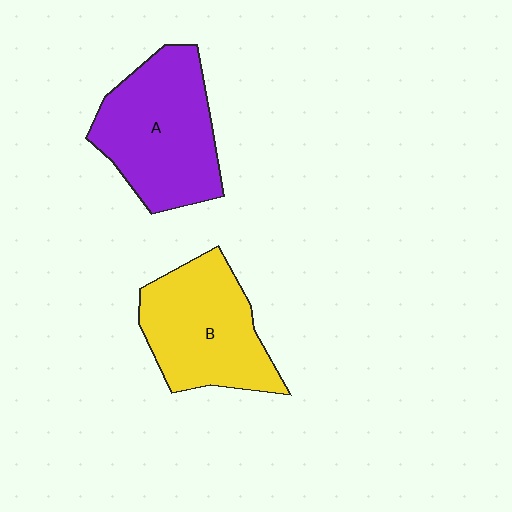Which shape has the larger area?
Shape A (purple).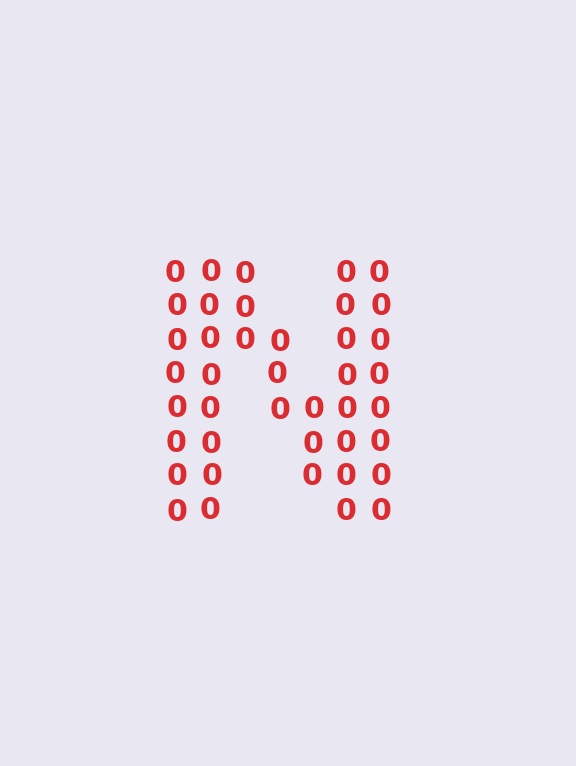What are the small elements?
The small elements are digit 0's.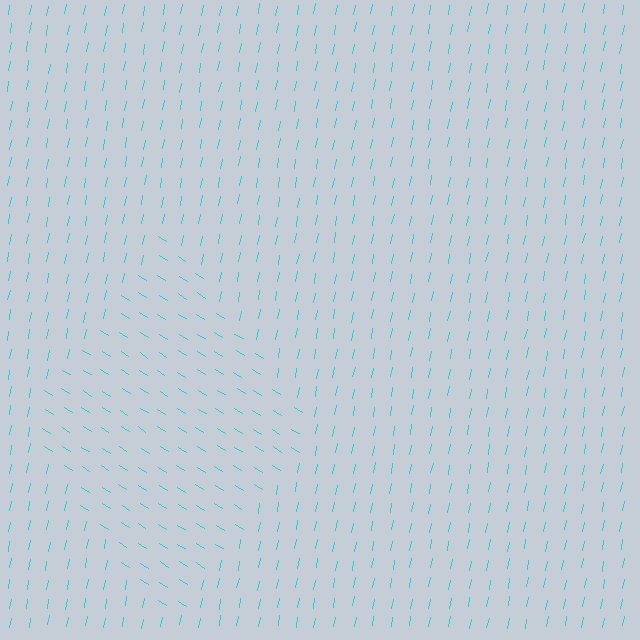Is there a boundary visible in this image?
Yes, there is a texture boundary formed by a change in line orientation.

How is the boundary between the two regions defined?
The boundary is defined purely by a change in line orientation (approximately 68 degrees difference). All lines are the same color and thickness.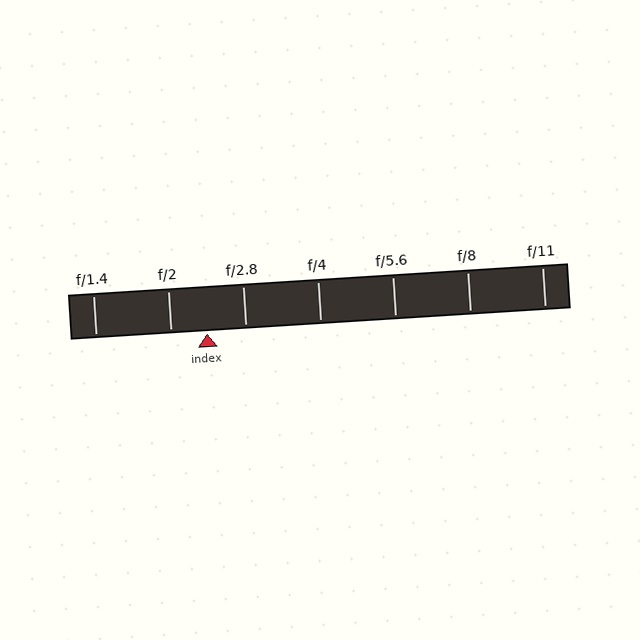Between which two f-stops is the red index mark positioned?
The index mark is between f/2 and f/2.8.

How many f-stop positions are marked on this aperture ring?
There are 7 f-stop positions marked.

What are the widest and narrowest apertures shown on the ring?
The widest aperture shown is f/1.4 and the narrowest is f/11.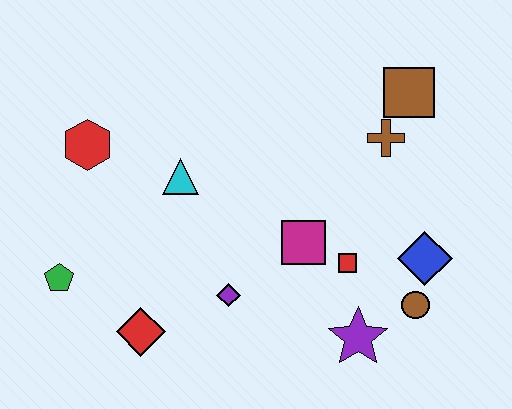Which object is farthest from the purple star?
The red hexagon is farthest from the purple star.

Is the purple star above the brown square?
No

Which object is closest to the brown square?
The brown cross is closest to the brown square.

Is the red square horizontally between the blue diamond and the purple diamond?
Yes